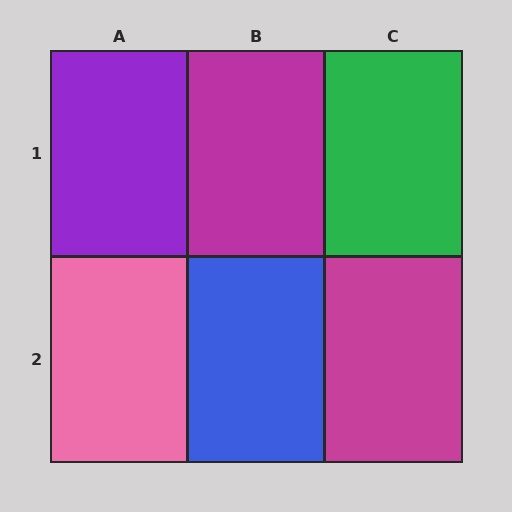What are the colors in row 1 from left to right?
Purple, magenta, green.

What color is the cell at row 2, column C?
Magenta.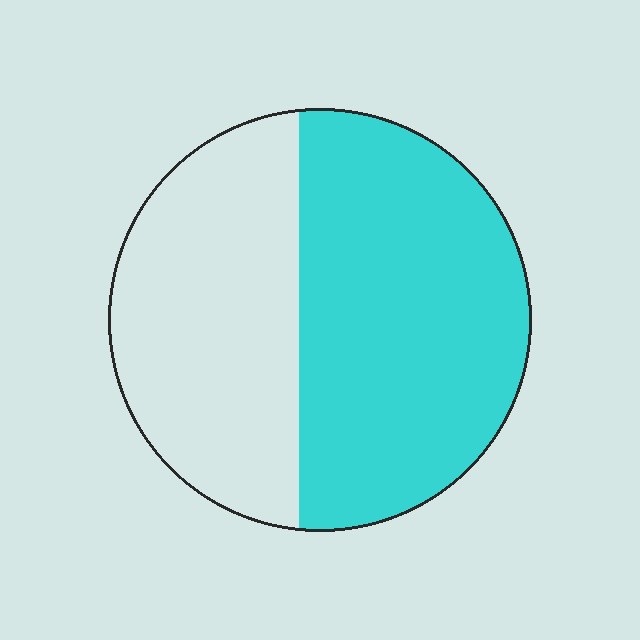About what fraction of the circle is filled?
About three fifths (3/5).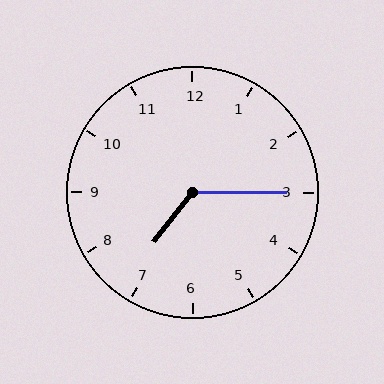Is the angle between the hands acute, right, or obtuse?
It is obtuse.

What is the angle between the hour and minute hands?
Approximately 128 degrees.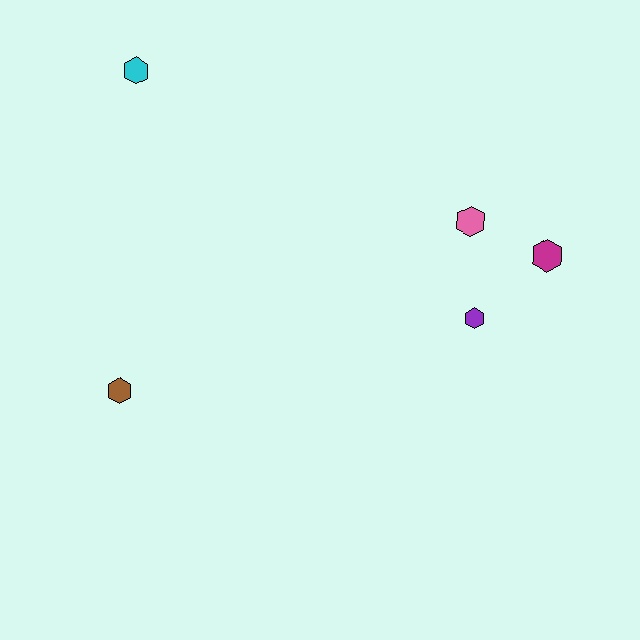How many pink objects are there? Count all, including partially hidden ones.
There is 1 pink object.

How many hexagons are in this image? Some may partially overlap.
There are 5 hexagons.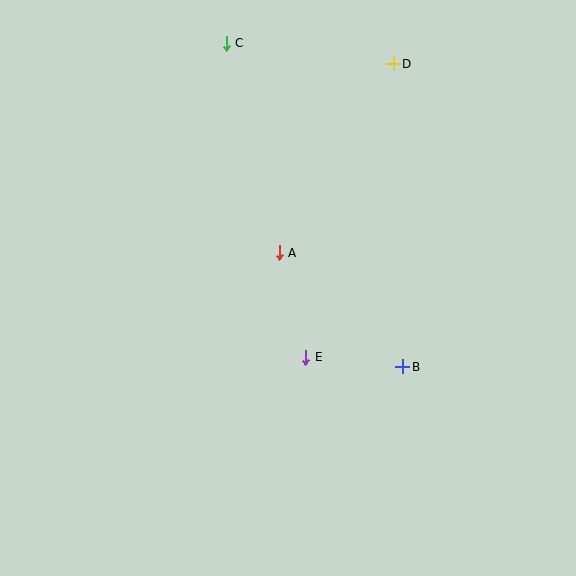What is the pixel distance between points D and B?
The distance between D and B is 303 pixels.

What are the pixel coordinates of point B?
Point B is at (403, 367).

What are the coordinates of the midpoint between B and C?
The midpoint between B and C is at (314, 205).